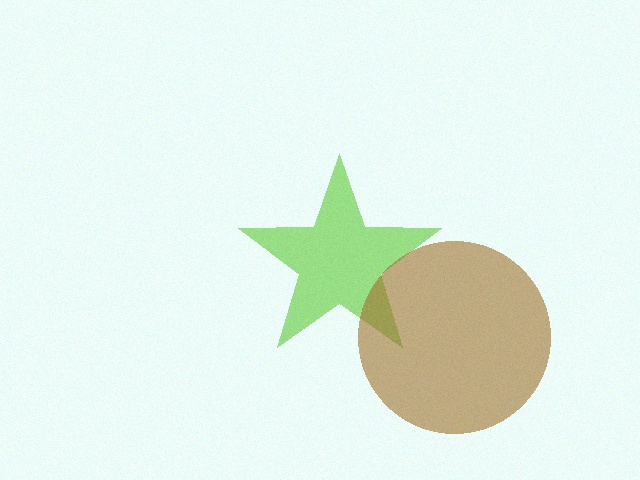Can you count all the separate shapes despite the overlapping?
Yes, there are 2 separate shapes.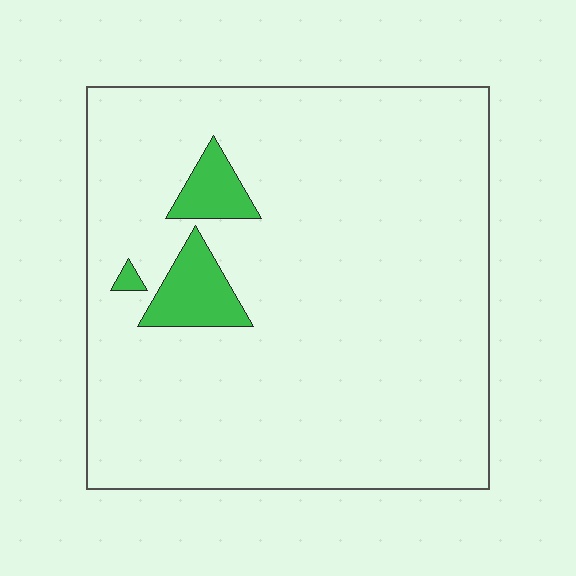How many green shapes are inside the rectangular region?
3.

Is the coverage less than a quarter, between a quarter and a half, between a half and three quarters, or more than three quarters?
Less than a quarter.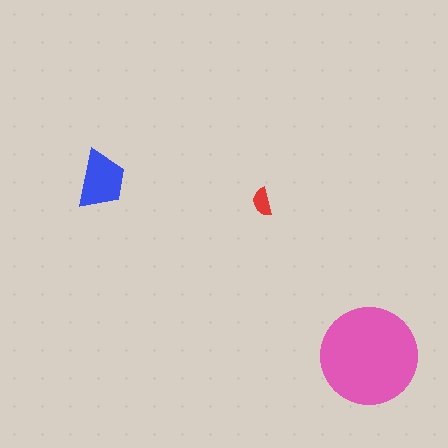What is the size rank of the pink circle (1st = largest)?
1st.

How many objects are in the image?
There are 3 objects in the image.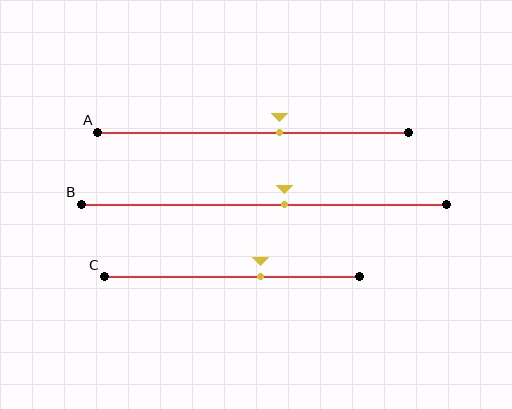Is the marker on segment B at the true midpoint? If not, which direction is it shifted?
No, the marker on segment B is shifted to the right by about 6% of the segment length.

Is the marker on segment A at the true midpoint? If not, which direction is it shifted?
No, the marker on segment A is shifted to the right by about 9% of the segment length.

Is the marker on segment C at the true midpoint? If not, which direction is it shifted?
No, the marker on segment C is shifted to the right by about 11% of the segment length.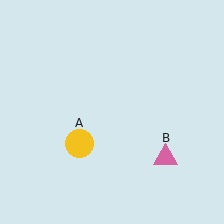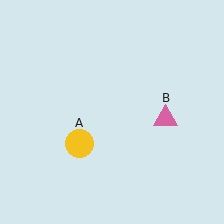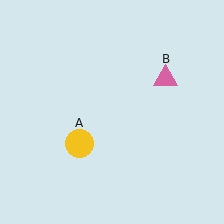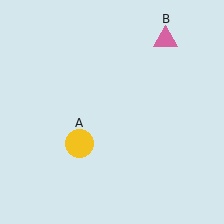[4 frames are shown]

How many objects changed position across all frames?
1 object changed position: pink triangle (object B).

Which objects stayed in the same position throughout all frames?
Yellow circle (object A) remained stationary.